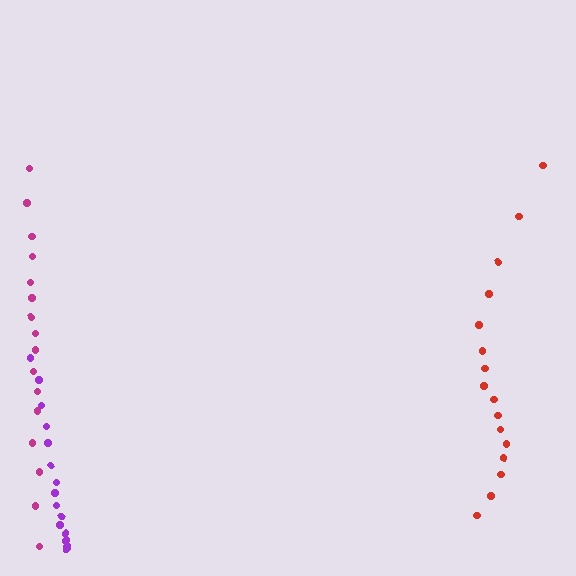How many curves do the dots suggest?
There are 3 distinct paths.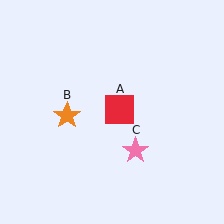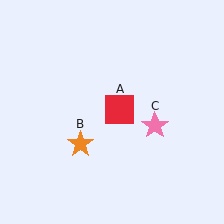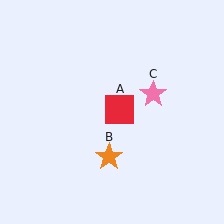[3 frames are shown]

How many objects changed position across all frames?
2 objects changed position: orange star (object B), pink star (object C).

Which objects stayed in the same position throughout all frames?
Red square (object A) remained stationary.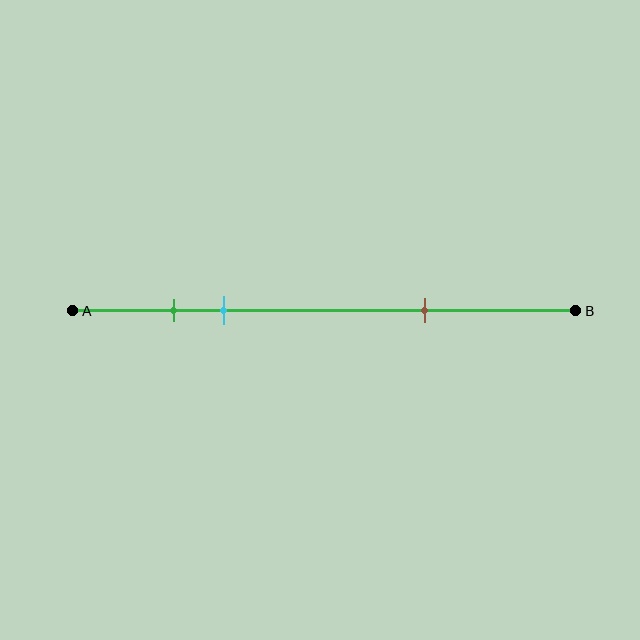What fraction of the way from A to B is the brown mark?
The brown mark is approximately 70% (0.7) of the way from A to B.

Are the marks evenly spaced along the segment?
No, the marks are not evenly spaced.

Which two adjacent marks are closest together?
The green and cyan marks are the closest adjacent pair.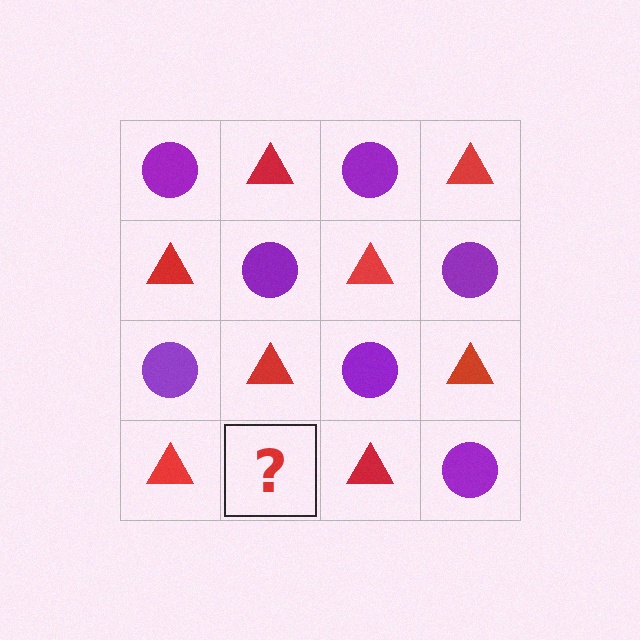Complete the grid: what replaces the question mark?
The question mark should be replaced with a purple circle.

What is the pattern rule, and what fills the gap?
The rule is that it alternates purple circle and red triangle in a checkerboard pattern. The gap should be filled with a purple circle.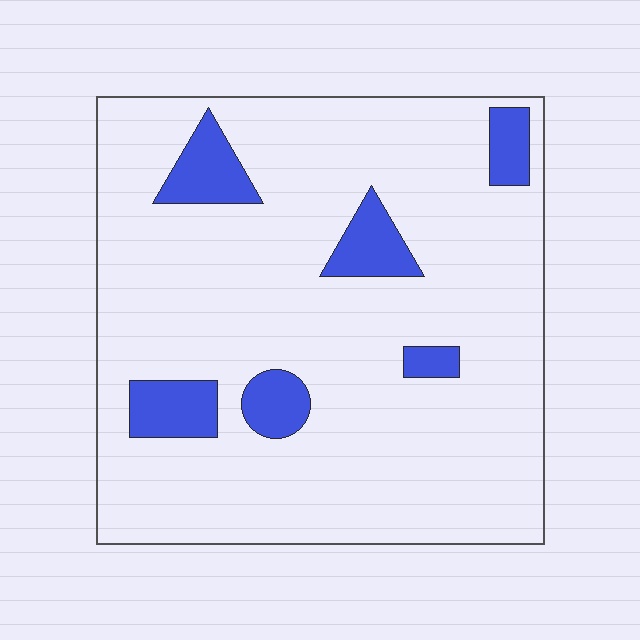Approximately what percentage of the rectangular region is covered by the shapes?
Approximately 10%.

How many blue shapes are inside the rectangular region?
6.